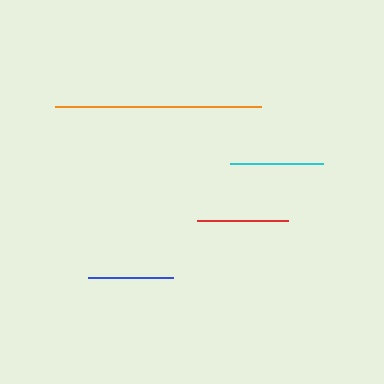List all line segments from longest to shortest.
From longest to shortest: orange, cyan, red, blue.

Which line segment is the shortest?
The blue line is the shortest at approximately 85 pixels.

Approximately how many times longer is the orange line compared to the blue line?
The orange line is approximately 2.4 times the length of the blue line.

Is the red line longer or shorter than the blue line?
The red line is longer than the blue line.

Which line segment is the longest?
The orange line is the longest at approximately 206 pixels.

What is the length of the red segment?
The red segment is approximately 91 pixels long.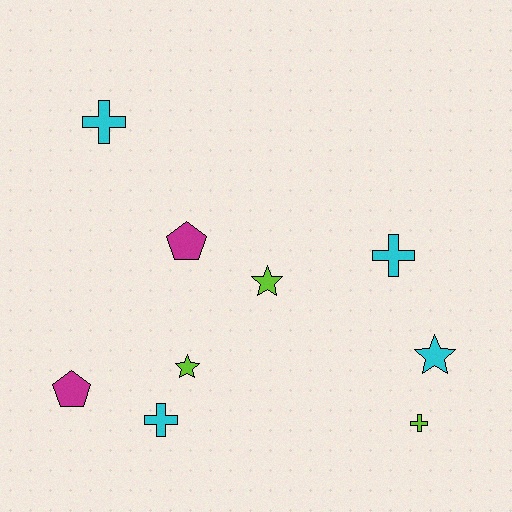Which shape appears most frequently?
Cross, with 4 objects.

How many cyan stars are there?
There is 1 cyan star.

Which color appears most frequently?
Cyan, with 4 objects.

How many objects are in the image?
There are 9 objects.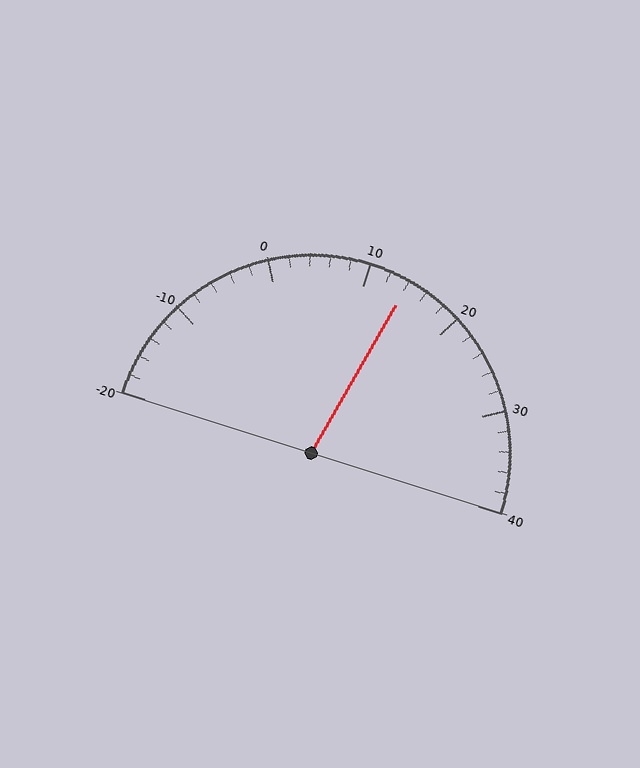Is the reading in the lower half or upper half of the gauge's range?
The reading is in the upper half of the range (-20 to 40).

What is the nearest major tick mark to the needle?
The nearest major tick mark is 10.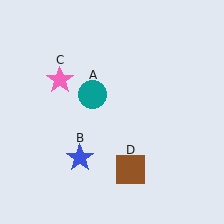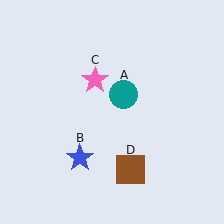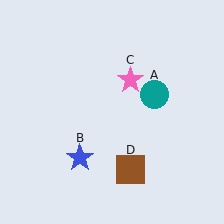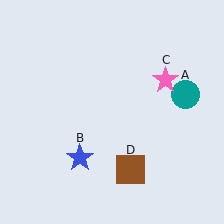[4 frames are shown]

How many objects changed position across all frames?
2 objects changed position: teal circle (object A), pink star (object C).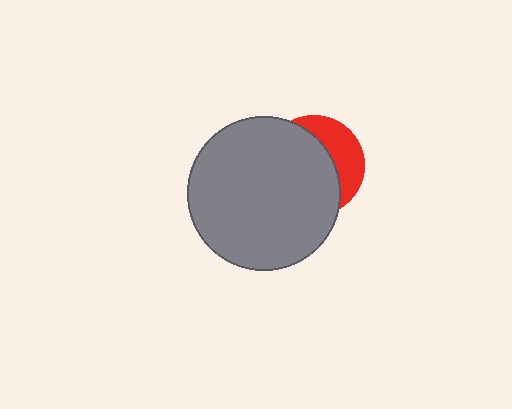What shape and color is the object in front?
The object in front is a gray circle.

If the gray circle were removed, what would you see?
You would see the complete red circle.